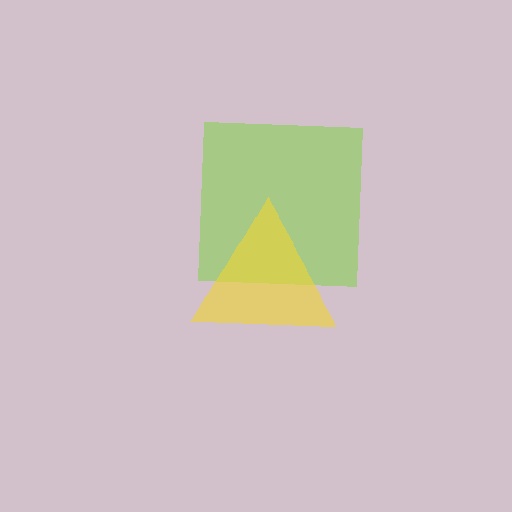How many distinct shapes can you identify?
There are 2 distinct shapes: a lime square, a yellow triangle.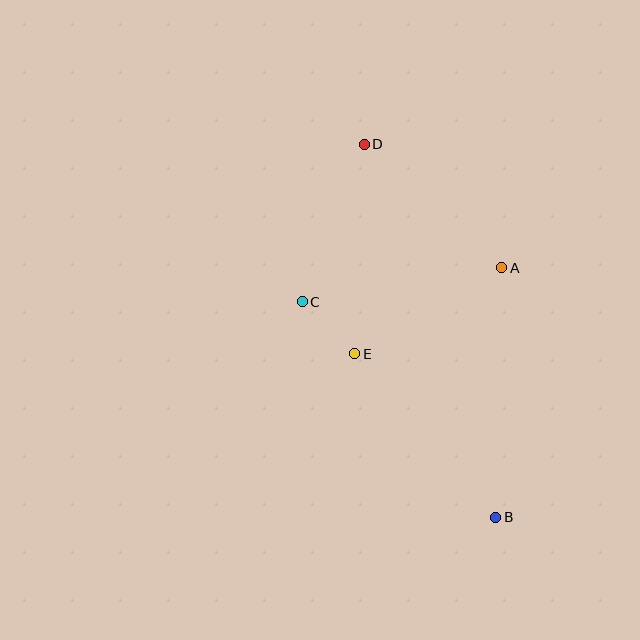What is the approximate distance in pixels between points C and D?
The distance between C and D is approximately 169 pixels.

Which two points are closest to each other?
Points C and E are closest to each other.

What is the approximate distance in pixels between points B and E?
The distance between B and E is approximately 216 pixels.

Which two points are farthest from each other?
Points B and D are farthest from each other.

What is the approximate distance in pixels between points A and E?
The distance between A and E is approximately 170 pixels.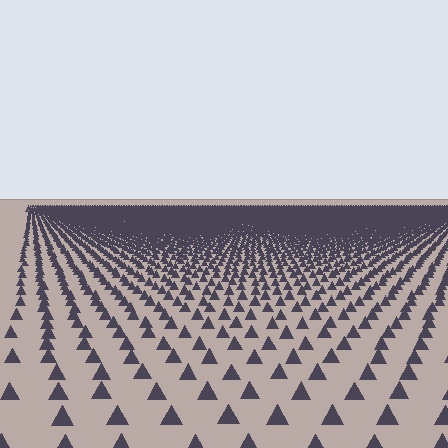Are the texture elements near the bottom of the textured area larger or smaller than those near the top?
Larger. Near the bottom, elements are closer to the viewer and appear at a bigger on-screen size.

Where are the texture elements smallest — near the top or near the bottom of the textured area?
Near the top.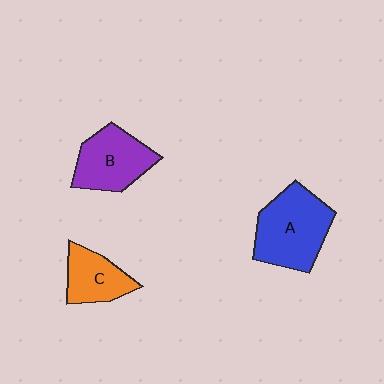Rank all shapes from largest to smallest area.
From largest to smallest: A (blue), B (purple), C (orange).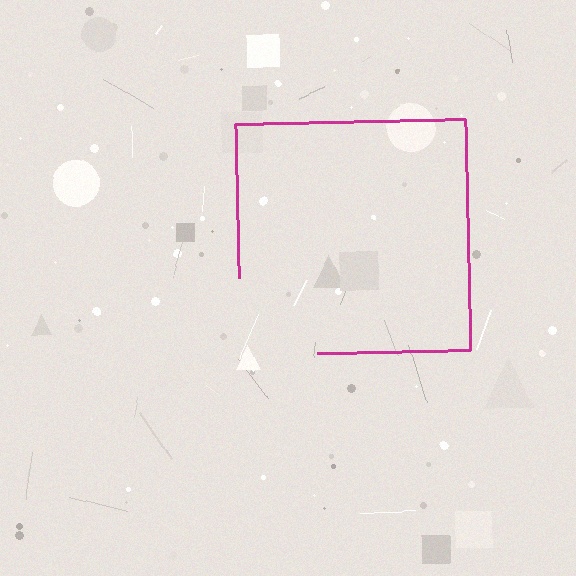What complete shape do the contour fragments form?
The contour fragments form a square.